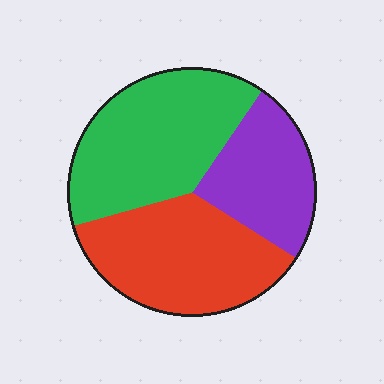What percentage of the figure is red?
Red takes up about three eighths (3/8) of the figure.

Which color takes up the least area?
Purple, at roughly 25%.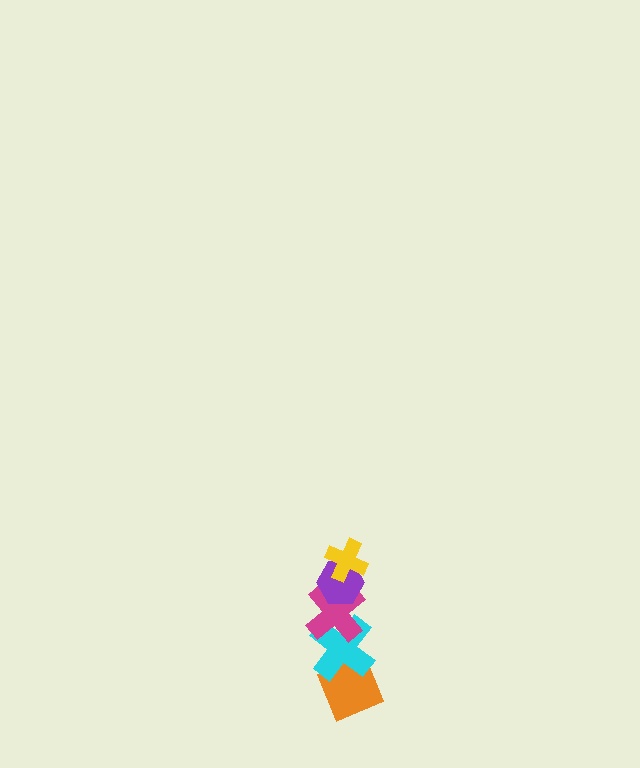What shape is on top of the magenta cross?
The purple hexagon is on top of the magenta cross.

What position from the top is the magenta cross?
The magenta cross is 3rd from the top.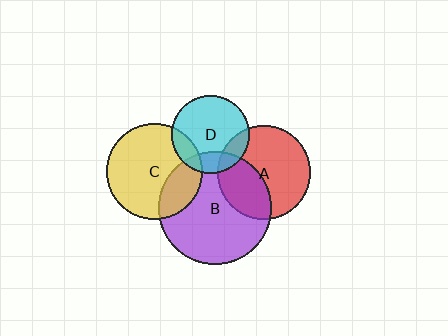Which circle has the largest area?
Circle B (purple).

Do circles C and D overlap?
Yes.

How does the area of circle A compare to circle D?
Approximately 1.4 times.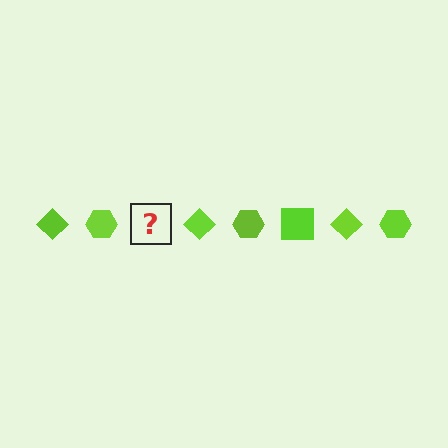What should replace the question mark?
The question mark should be replaced with a lime square.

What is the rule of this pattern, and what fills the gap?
The rule is that the pattern cycles through diamond, hexagon, square shapes in lime. The gap should be filled with a lime square.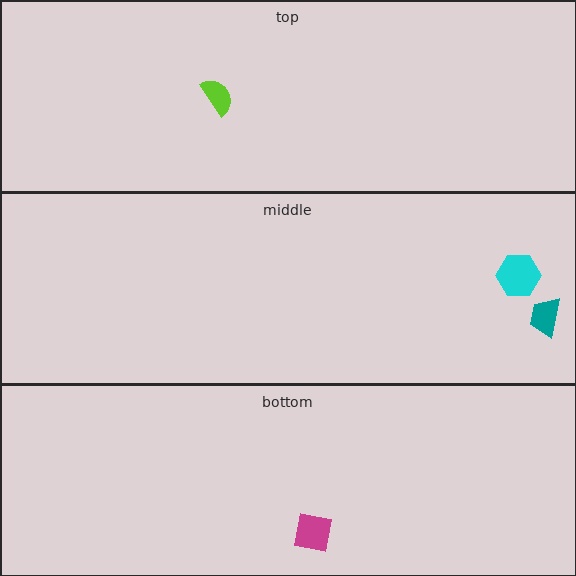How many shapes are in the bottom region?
1.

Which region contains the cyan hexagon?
The middle region.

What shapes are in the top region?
The lime semicircle.